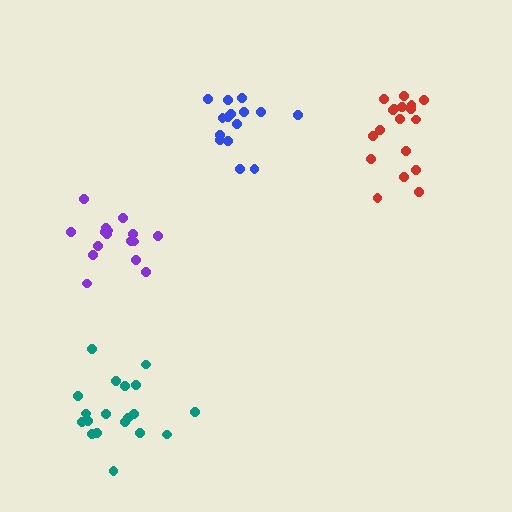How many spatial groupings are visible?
There are 4 spatial groupings.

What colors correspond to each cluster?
The clusters are colored: red, blue, purple, teal.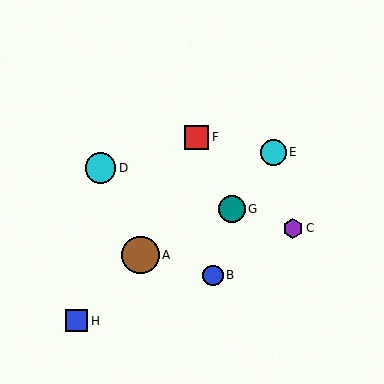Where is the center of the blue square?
The center of the blue square is at (77, 321).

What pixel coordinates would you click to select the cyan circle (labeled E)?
Click at (273, 152) to select the cyan circle E.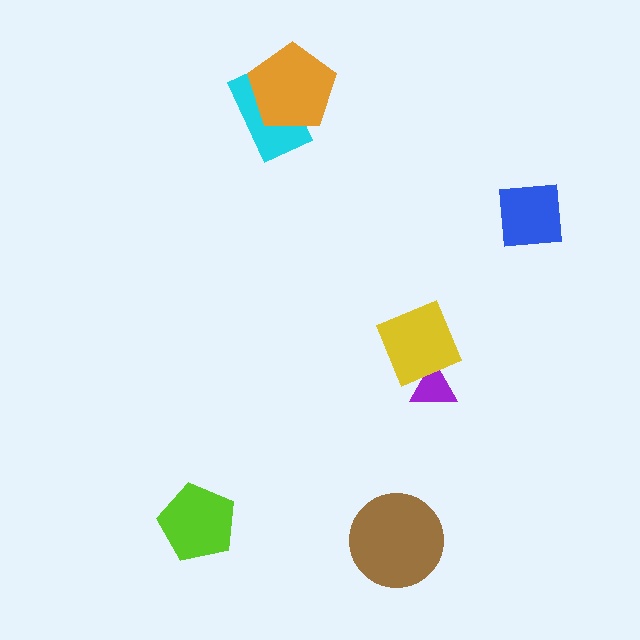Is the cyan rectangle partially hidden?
Yes, it is partially covered by another shape.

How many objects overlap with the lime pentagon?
0 objects overlap with the lime pentagon.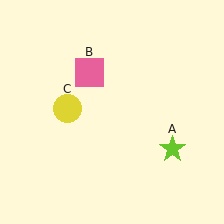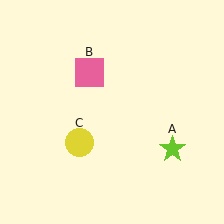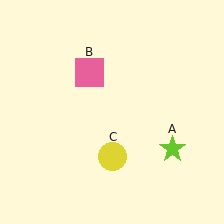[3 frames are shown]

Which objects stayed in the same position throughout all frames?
Lime star (object A) and pink square (object B) remained stationary.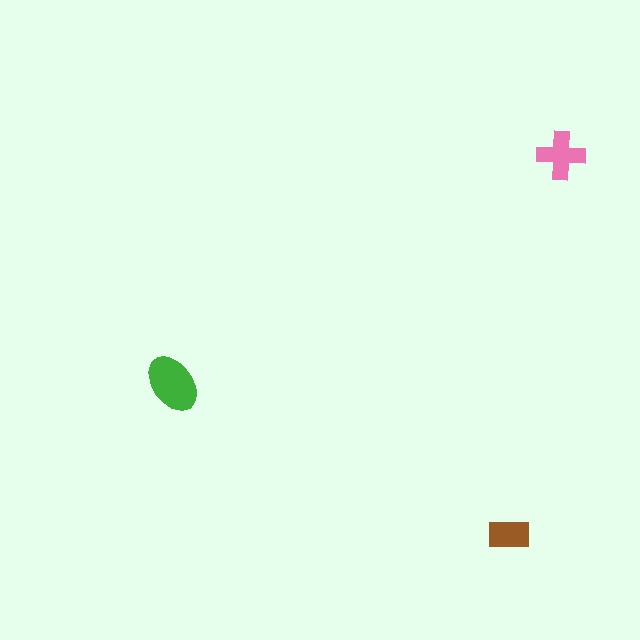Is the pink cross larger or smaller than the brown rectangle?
Larger.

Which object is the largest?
The green ellipse.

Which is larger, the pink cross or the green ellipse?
The green ellipse.